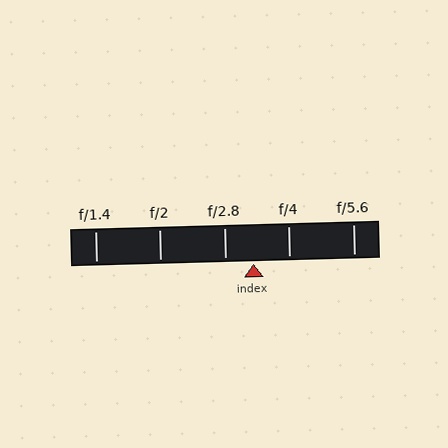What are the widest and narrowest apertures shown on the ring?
The widest aperture shown is f/1.4 and the narrowest is f/5.6.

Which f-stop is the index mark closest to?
The index mark is closest to f/2.8.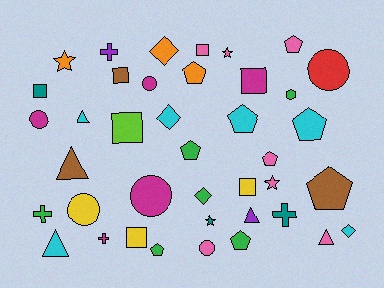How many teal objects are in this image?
There are 3 teal objects.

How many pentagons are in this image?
There are 9 pentagons.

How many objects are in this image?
There are 40 objects.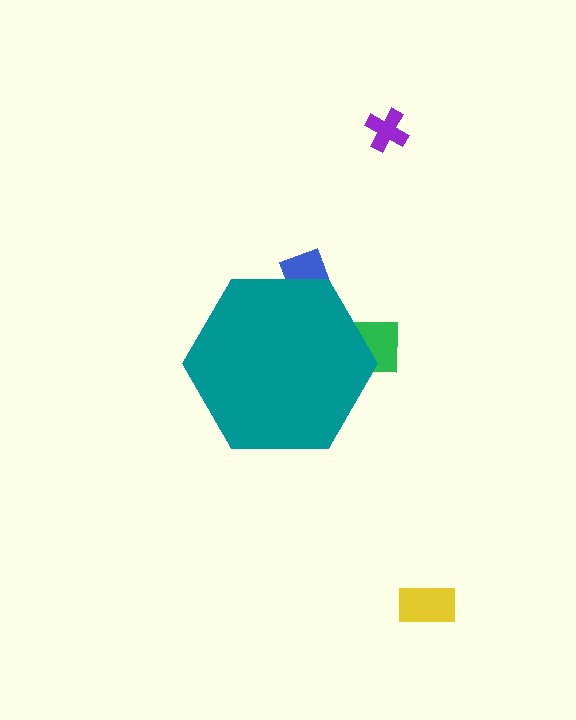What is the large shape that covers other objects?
A teal hexagon.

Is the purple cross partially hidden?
No, the purple cross is fully visible.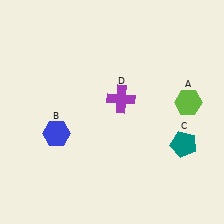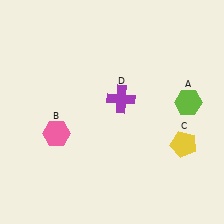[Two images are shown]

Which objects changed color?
B changed from blue to pink. C changed from teal to yellow.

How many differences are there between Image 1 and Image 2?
There are 2 differences between the two images.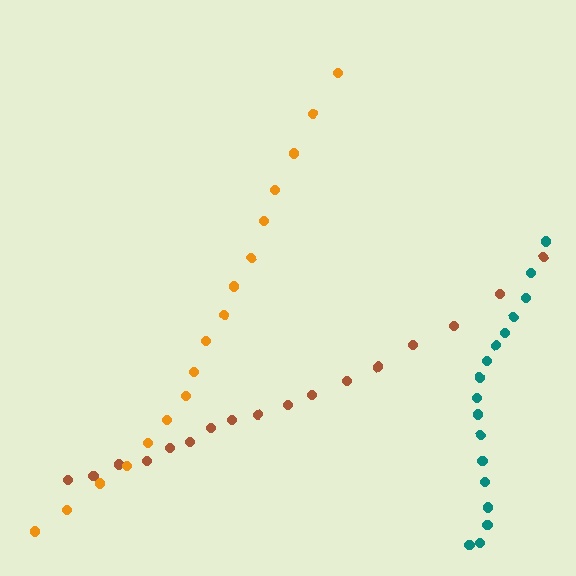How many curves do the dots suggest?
There are 3 distinct paths.